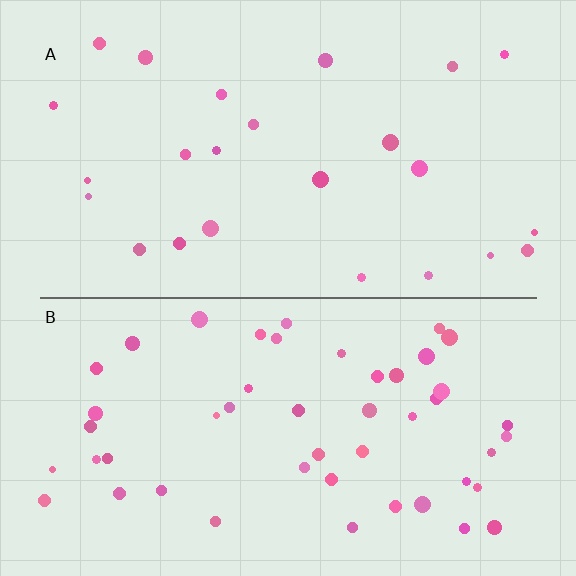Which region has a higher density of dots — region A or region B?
B (the bottom).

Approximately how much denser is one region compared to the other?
Approximately 2.1× — region B over region A.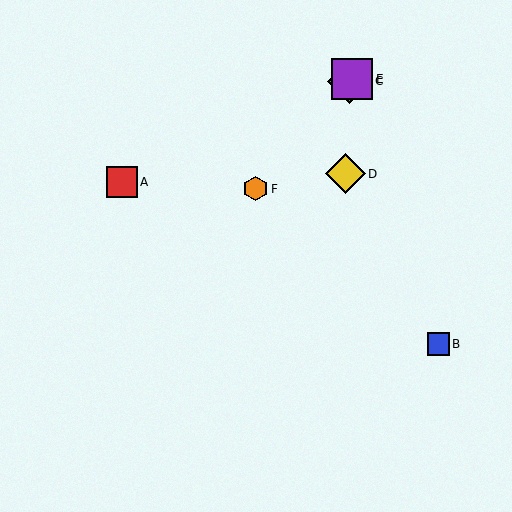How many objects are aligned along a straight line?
3 objects (C, E, F) are aligned along a straight line.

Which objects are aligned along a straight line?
Objects C, E, F are aligned along a straight line.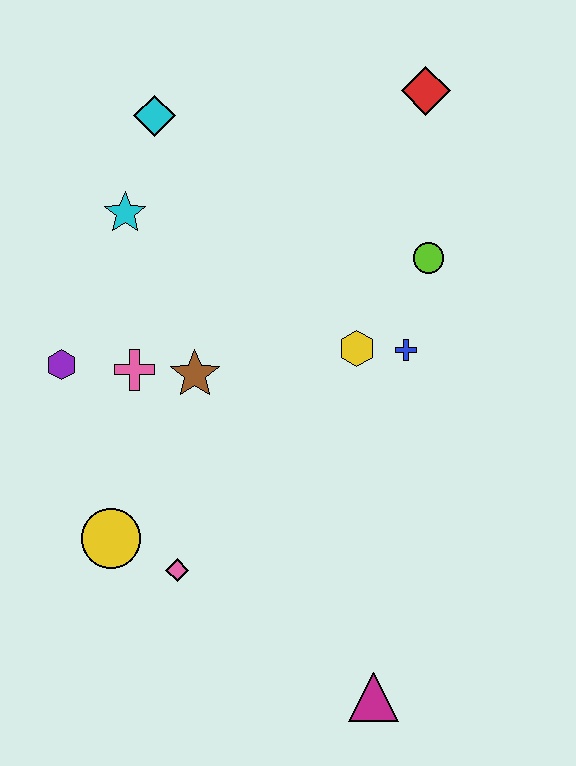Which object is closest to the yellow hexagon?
The blue cross is closest to the yellow hexagon.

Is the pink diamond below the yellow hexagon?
Yes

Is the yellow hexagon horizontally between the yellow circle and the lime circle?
Yes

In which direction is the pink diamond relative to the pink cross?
The pink diamond is below the pink cross.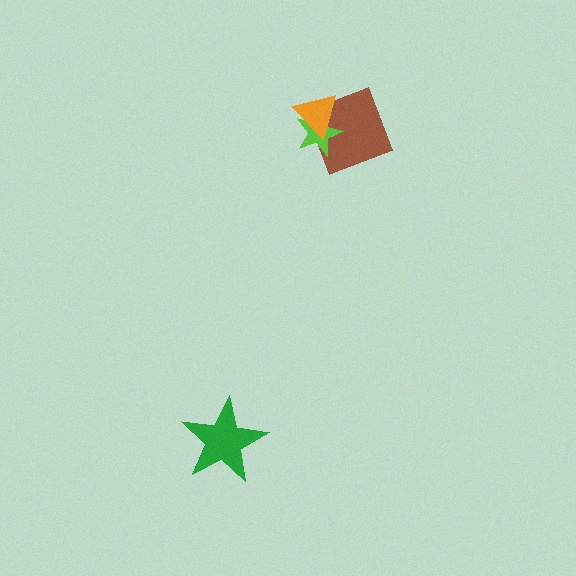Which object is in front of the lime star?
The orange triangle is in front of the lime star.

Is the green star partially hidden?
No, no other shape covers it.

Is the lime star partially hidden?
Yes, it is partially covered by another shape.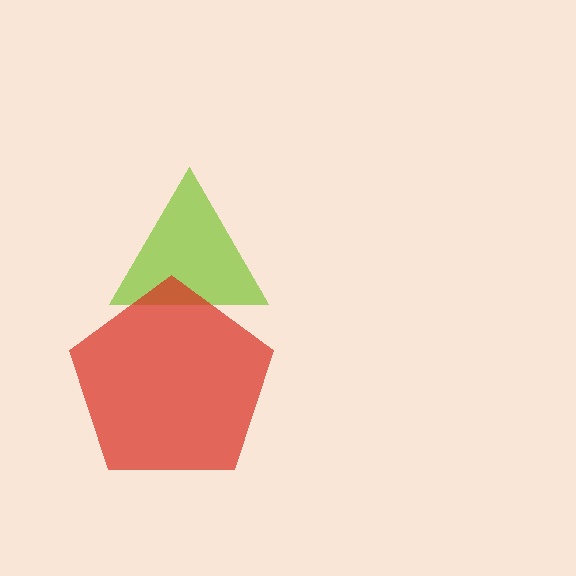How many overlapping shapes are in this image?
There are 2 overlapping shapes in the image.